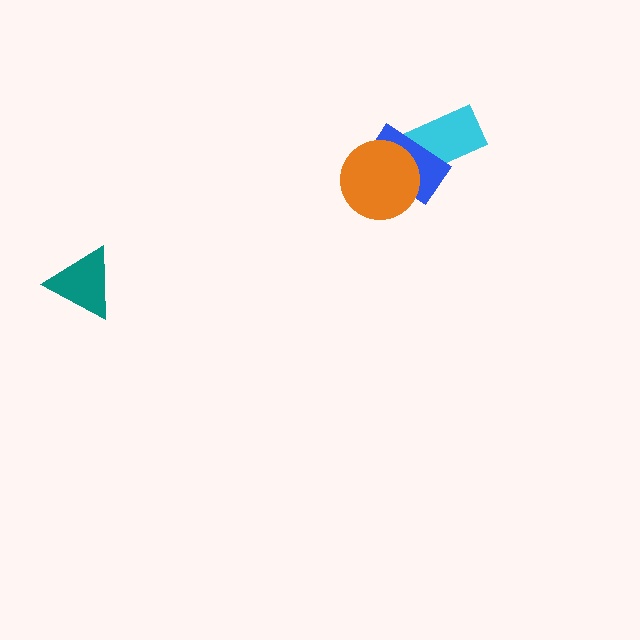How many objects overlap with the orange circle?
1 object overlaps with the orange circle.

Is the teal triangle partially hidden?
No, no other shape covers it.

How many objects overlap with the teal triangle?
0 objects overlap with the teal triangle.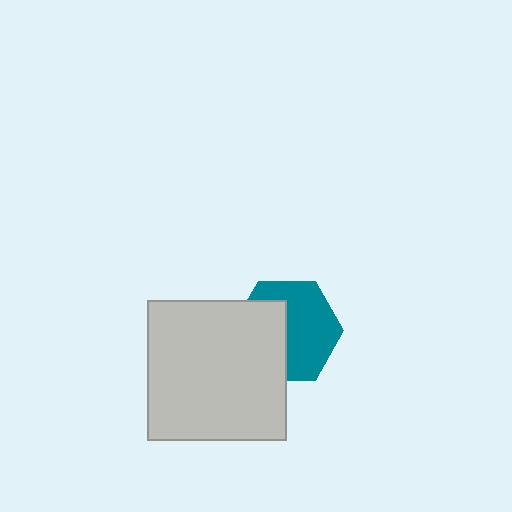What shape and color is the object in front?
The object in front is a light gray square.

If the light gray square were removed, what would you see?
You would see the complete teal hexagon.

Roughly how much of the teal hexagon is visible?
About half of it is visible (roughly 56%).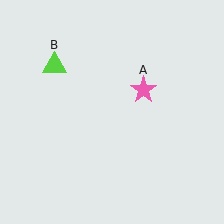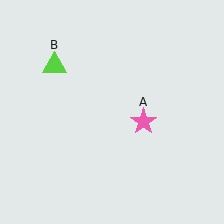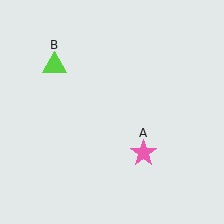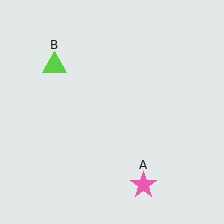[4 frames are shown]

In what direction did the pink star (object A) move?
The pink star (object A) moved down.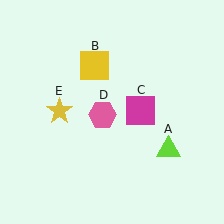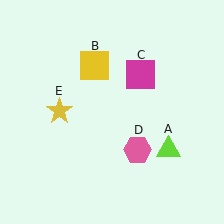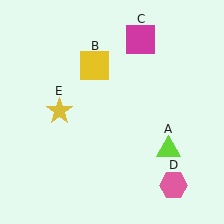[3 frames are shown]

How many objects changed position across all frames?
2 objects changed position: magenta square (object C), pink hexagon (object D).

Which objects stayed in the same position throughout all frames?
Lime triangle (object A) and yellow square (object B) and yellow star (object E) remained stationary.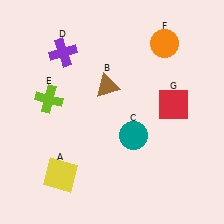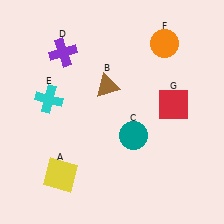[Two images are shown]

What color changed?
The cross (E) changed from lime in Image 1 to cyan in Image 2.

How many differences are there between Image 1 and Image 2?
There is 1 difference between the two images.